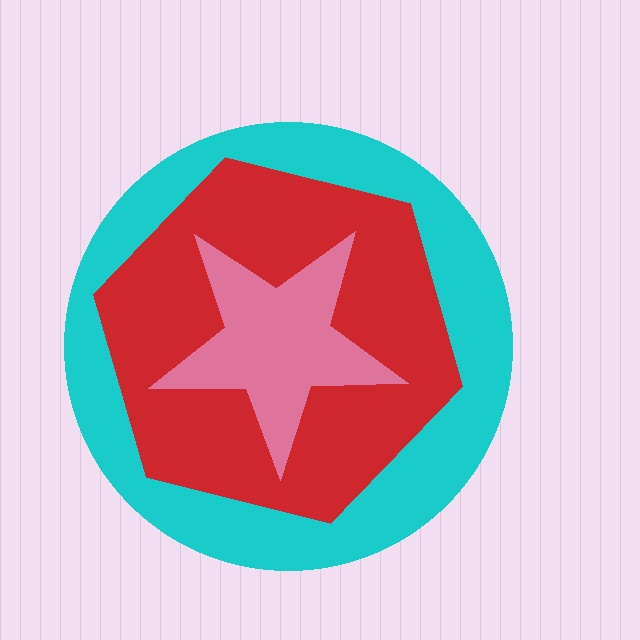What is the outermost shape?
The cyan circle.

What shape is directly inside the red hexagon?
The pink star.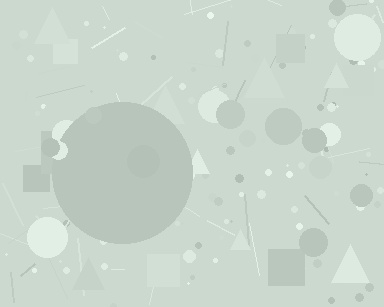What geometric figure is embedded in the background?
A circle is embedded in the background.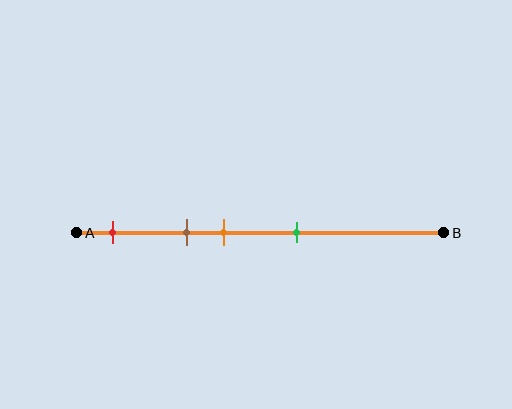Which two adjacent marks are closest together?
The brown and orange marks are the closest adjacent pair.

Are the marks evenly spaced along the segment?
No, the marks are not evenly spaced.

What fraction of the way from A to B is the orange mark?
The orange mark is approximately 40% (0.4) of the way from A to B.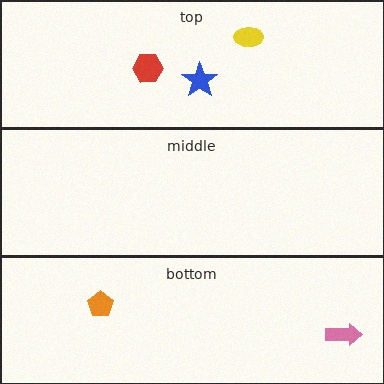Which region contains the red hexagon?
The top region.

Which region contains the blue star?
The top region.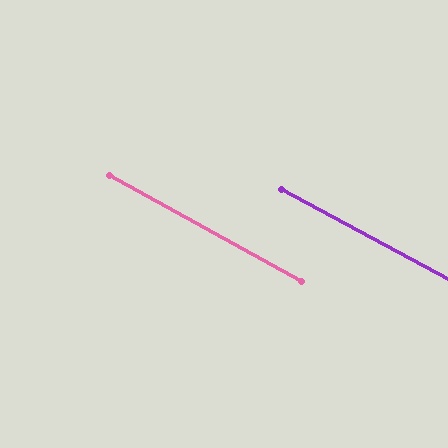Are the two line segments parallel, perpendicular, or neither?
Parallel — their directions differ by only 0.3°.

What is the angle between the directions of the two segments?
Approximately 0 degrees.